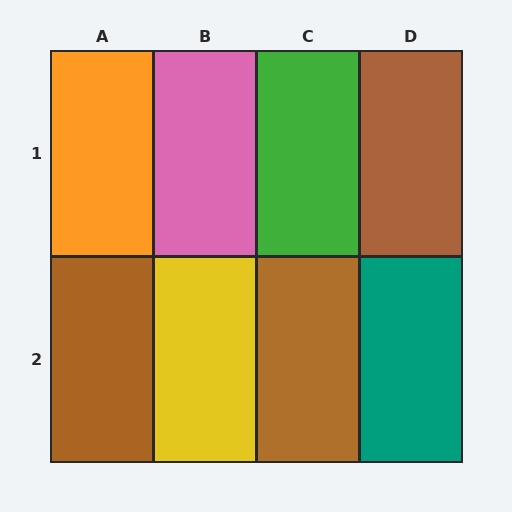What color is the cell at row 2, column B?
Yellow.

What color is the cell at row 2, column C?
Brown.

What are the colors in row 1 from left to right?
Orange, pink, green, brown.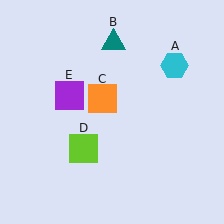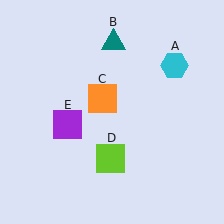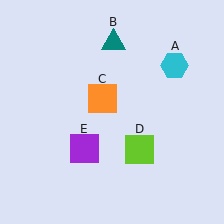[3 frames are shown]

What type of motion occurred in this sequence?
The lime square (object D), purple square (object E) rotated counterclockwise around the center of the scene.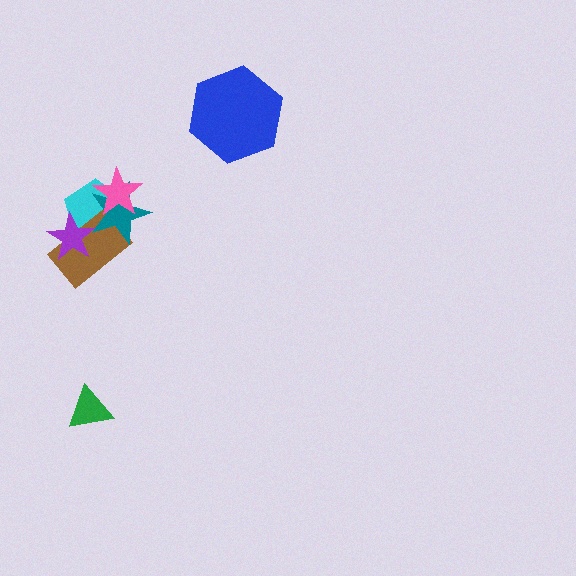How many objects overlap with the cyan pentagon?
4 objects overlap with the cyan pentagon.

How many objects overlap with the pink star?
2 objects overlap with the pink star.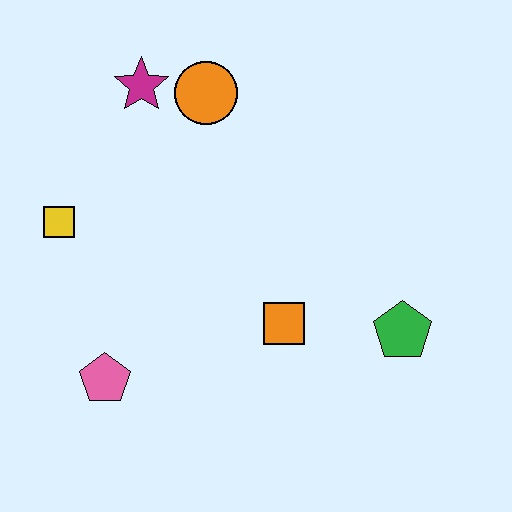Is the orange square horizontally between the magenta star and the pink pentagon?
No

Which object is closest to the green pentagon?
The orange square is closest to the green pentagon.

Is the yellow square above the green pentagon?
Yes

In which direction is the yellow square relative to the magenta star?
The yellow square is below the magenta star.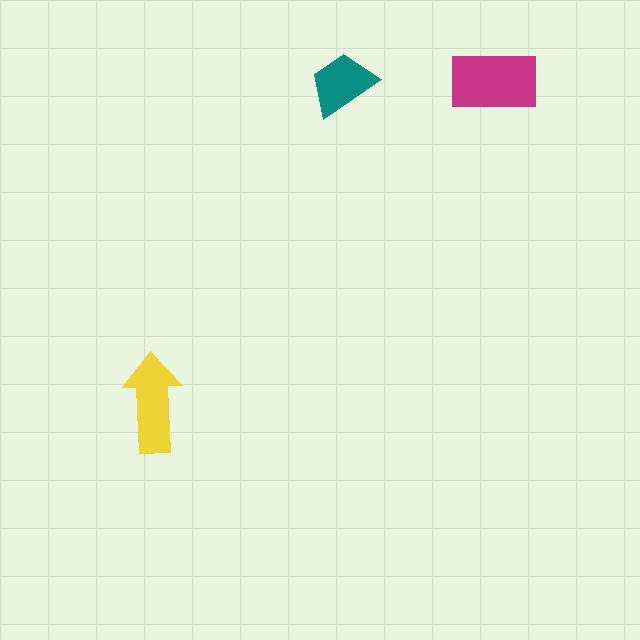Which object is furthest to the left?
The yellow arrow is leftmost.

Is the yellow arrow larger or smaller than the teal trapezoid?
Larger.